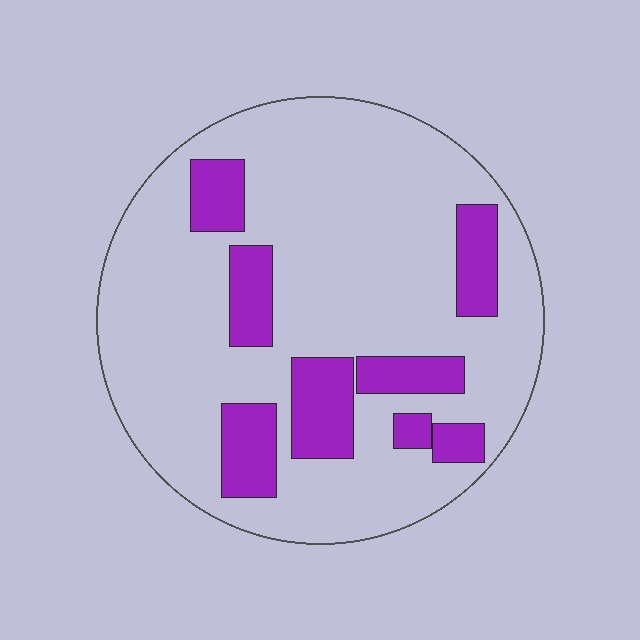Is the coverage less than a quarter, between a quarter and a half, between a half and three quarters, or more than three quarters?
Less than a quarter.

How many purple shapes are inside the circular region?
8.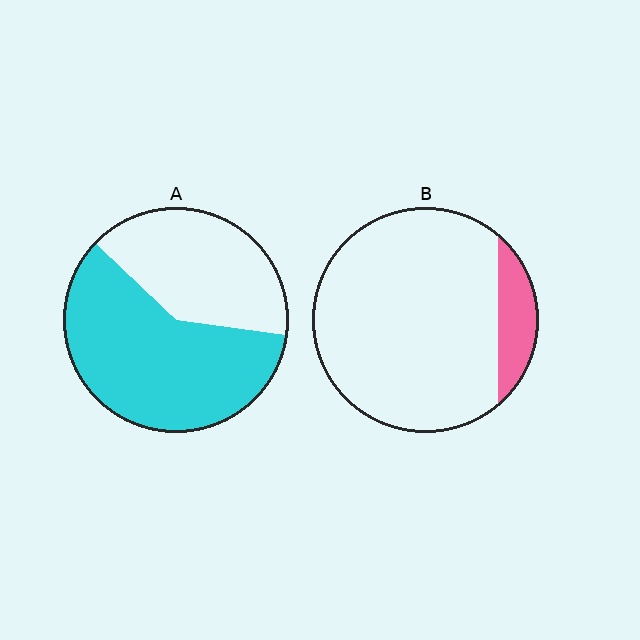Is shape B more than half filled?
No.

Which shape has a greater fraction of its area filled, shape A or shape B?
Shape A.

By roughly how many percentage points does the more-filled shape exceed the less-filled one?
By roughly 50 percentage points (A over B).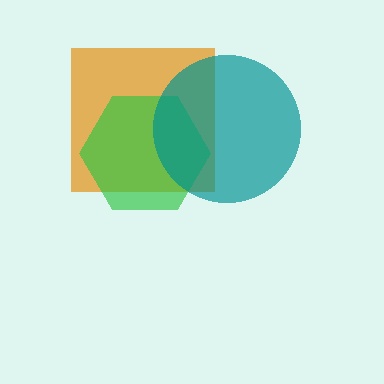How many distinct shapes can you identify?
There are 3 distinct shapes: an orange square, a green hexagon, a teal circle.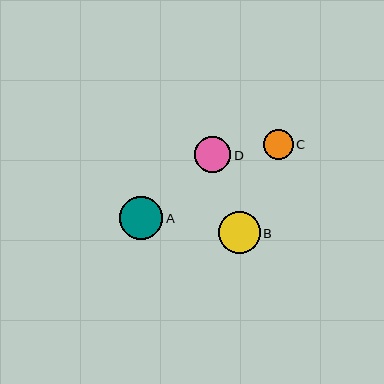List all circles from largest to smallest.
From largest to smallest: A, B, D, C.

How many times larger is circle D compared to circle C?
Circle D is approximately 1.2 times the size of circle C.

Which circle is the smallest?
Circle C is the smallest with a size of approximately 30 pixels.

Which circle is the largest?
Circle A is the largest with a size of approximately 43 pixels.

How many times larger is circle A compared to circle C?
Circle A is approximately 1.4 times the size of circle C.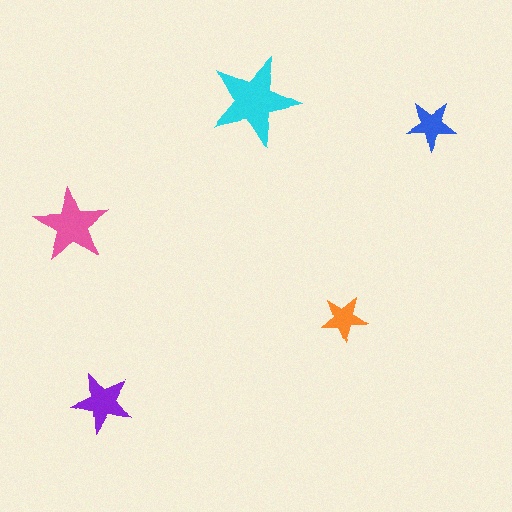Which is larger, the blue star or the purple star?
The purple one.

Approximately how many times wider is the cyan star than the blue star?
About 2 times wider.